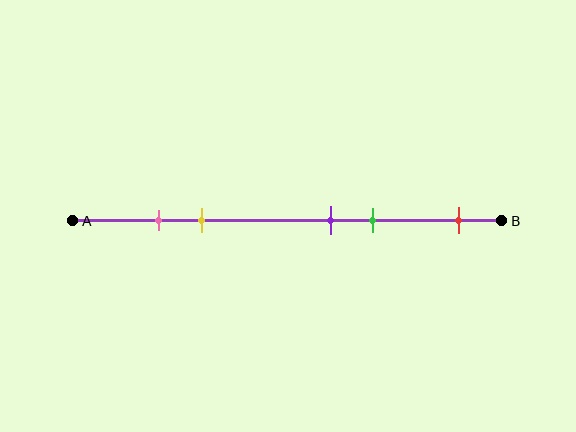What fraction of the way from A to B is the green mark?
The green mark is approximately 70% (0.7) of the way from A to B.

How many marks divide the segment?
There are 5 marks dividing the segment.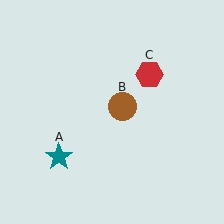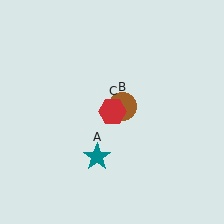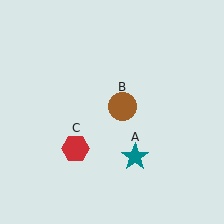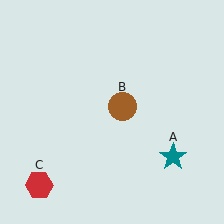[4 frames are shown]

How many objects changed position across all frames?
2 objects changed position: teal star (object A), red hexagon (object C).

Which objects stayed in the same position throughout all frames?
Brown circle (object B) remained stationary.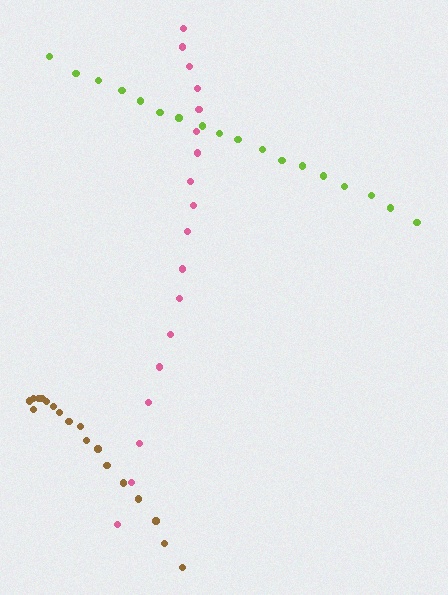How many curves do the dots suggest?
There are 3 distinct paths.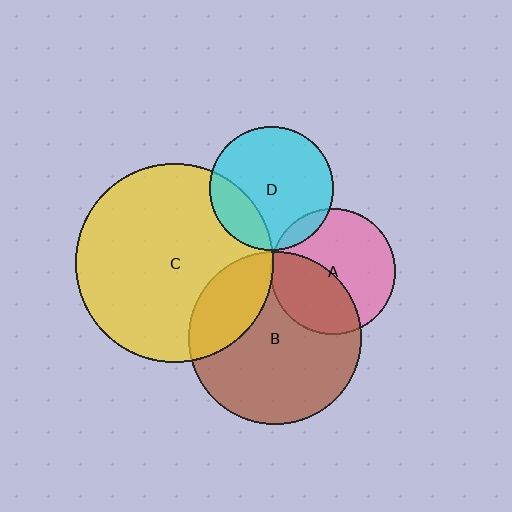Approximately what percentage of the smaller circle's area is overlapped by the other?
Approximately 40%.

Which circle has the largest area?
Circle C (yellow).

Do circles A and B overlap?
Yes.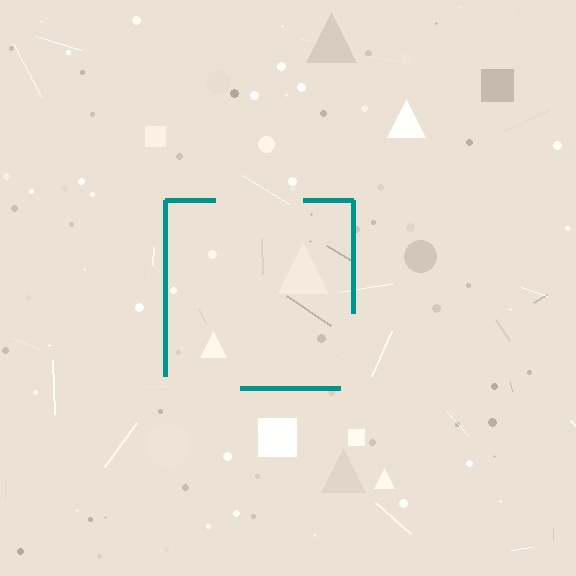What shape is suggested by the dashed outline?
The dashed outline suggests a square.